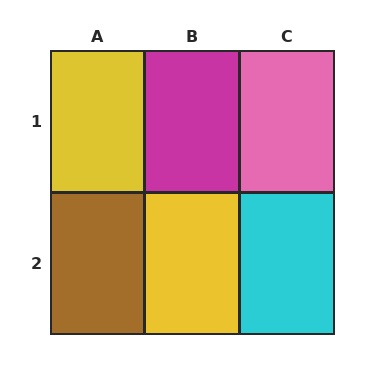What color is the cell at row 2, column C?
Cyan.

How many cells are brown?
1 cell is brown.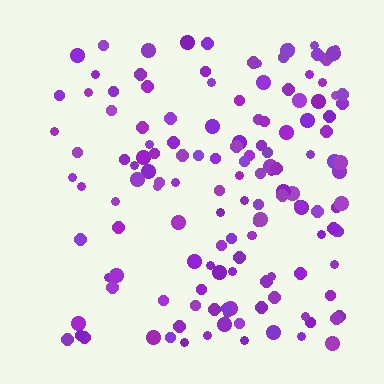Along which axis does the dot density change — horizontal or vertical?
Horizontal.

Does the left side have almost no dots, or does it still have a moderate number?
Still a moderate number, just noticeably fewer than the right.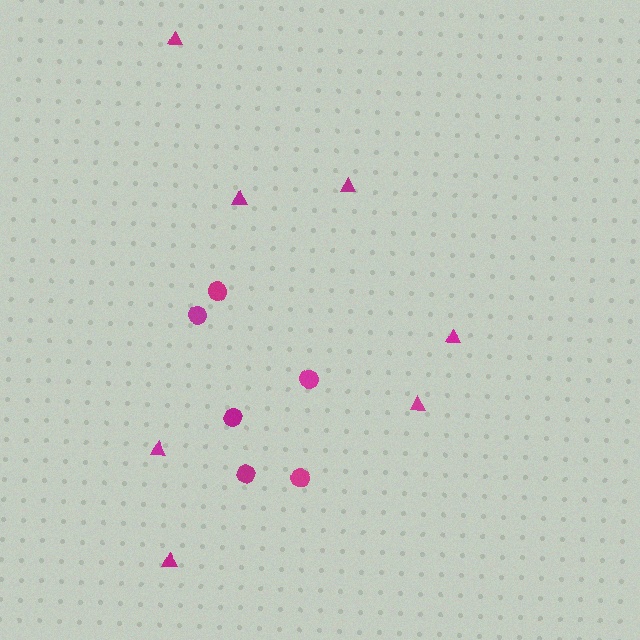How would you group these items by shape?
There are 2 groups: one group of circles (6) and one group of triangles (7).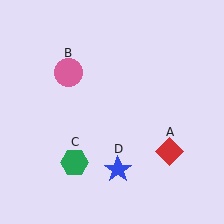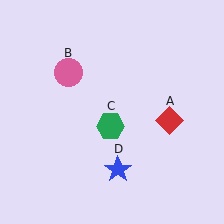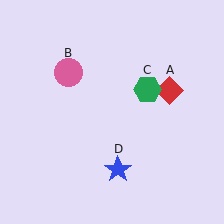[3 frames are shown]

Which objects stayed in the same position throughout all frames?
Pink circle (object B) and blue star (object D) remained stationary.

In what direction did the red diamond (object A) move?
The red diamond (object A) moved up.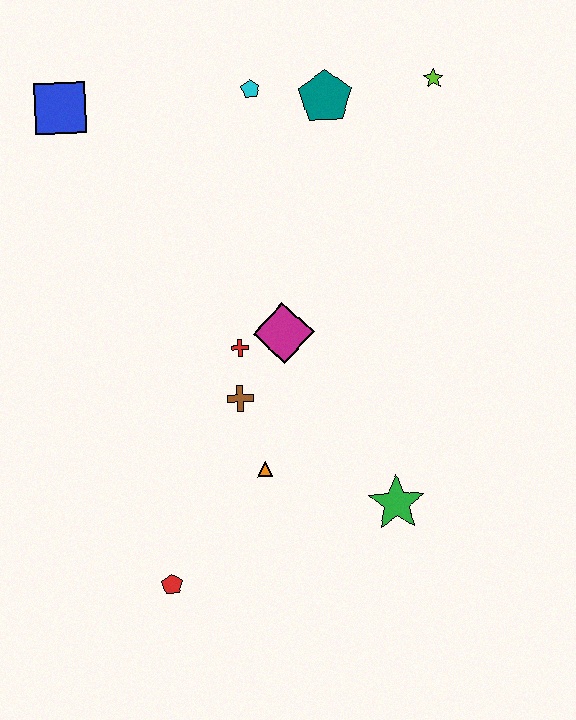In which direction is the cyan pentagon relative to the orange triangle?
The cyan pentagon is above the orange triangle.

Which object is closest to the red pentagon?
The orange triangle is closest to the red pentagon.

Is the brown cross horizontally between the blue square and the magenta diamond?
Yes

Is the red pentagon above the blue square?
No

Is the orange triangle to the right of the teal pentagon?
No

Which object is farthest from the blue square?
The green star is farthest from the blue square.